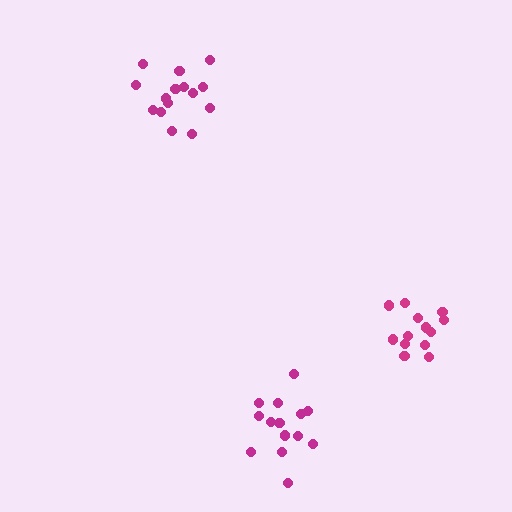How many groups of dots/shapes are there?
There are 3 groups.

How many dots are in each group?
Group 1: 13 dots, Group 2: 14 dots, Group 3: 15 dots (42 total).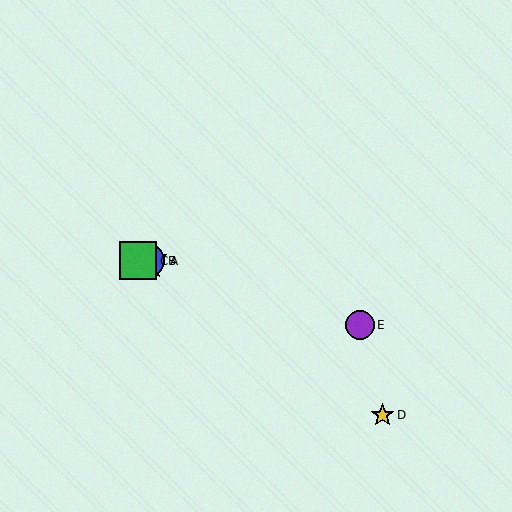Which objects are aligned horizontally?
Objects A, B, C are aligned horizontally.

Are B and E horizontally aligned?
No, B is at y≈261 and E is at y≈325.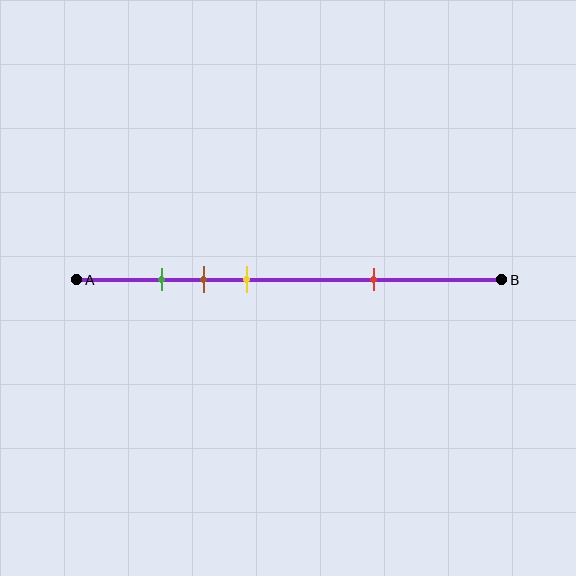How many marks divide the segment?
There are 4 marks dividing the segment.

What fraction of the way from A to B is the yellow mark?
The yellow mark is approximately 40% (0.4) of the way from A to B.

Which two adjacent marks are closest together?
The green and brown marks are the closest adjacent pair.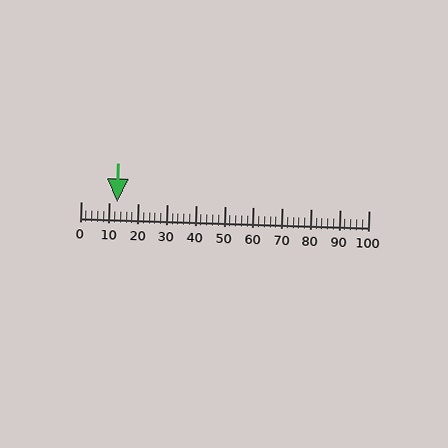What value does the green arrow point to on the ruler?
The green arrow points to approximately 12.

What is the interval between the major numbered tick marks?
The major tick marks are spaced 10 units apart.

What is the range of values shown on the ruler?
The ruler shows values from 0 to 100.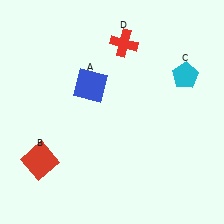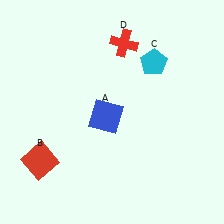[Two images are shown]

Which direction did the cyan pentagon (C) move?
The cyan pentagon (C) moved left.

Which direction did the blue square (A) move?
The blue square (A) moved down.